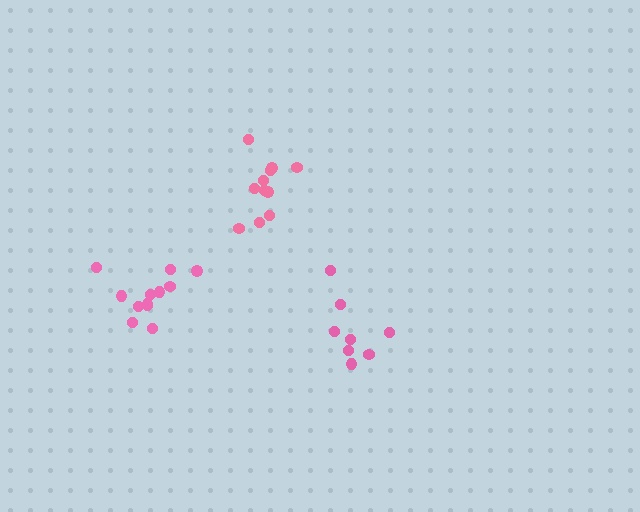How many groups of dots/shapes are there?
There are 3 groups.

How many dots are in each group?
Group 1: 8 dots, Group 2: 11 dots, Group 3: 12 dots (31 total).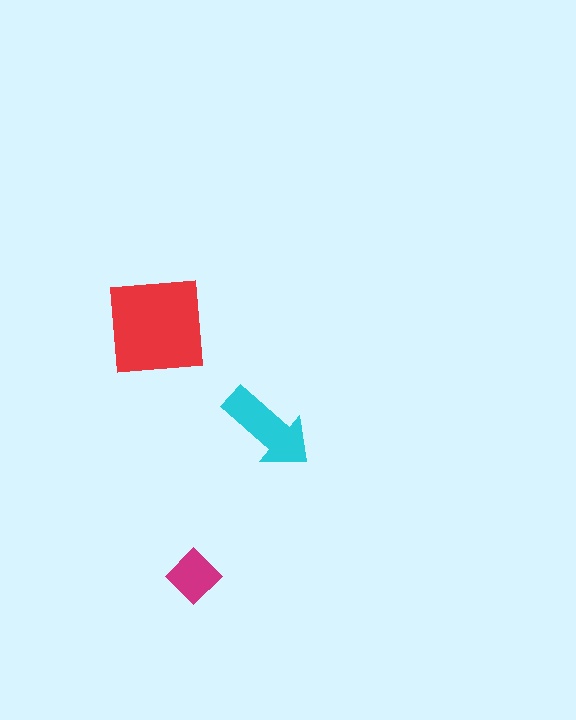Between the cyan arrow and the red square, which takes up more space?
The red square.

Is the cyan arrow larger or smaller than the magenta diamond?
Larger.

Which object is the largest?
The red square.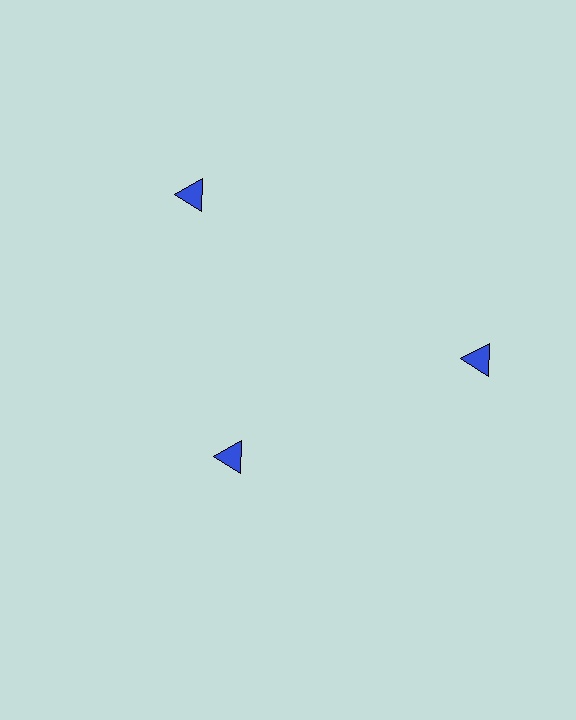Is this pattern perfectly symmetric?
No. The 3 blue triangles are arranged in a ring, but one element near the 7 o'clock position is pulled inward toward the center, breaking the 3-fold rotational symmetry.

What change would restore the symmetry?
The symmetry would be restored by moving it outward, back onto the ring so that all 3 triangles sit at equal angles and equal distance from the center.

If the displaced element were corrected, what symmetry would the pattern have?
It would have 3-fold rotational symmetry — the pattern would map onto itself every 120 degrees.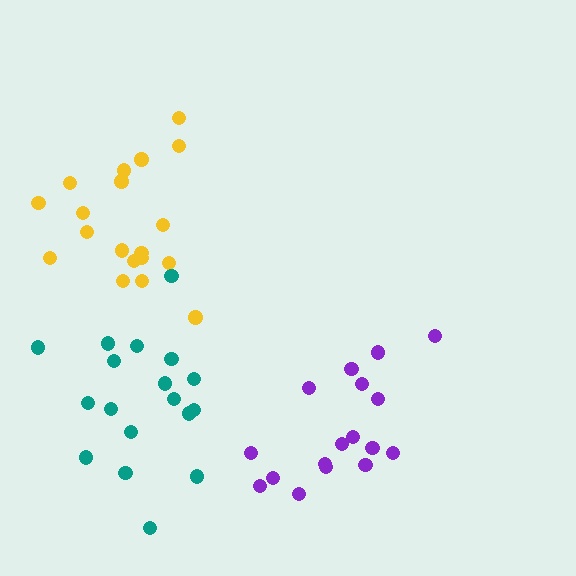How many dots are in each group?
Group 1: 20 dots, Group 2: 17 dots, Group 3: 18 dots (55 total).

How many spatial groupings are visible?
There are 3 spatial groupings.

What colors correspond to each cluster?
The clusters are colored: yellow, purple, teal.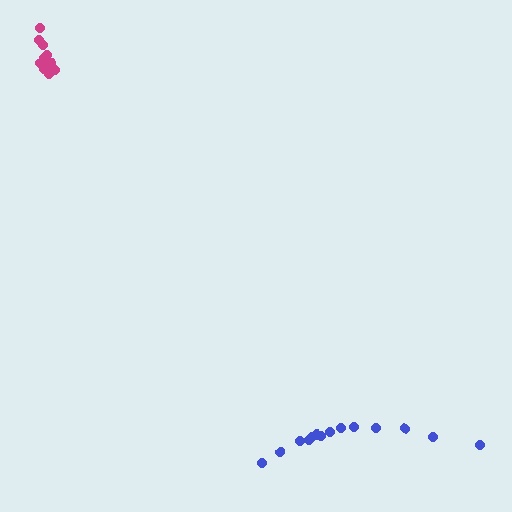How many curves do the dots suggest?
There are 2 distinct paths.